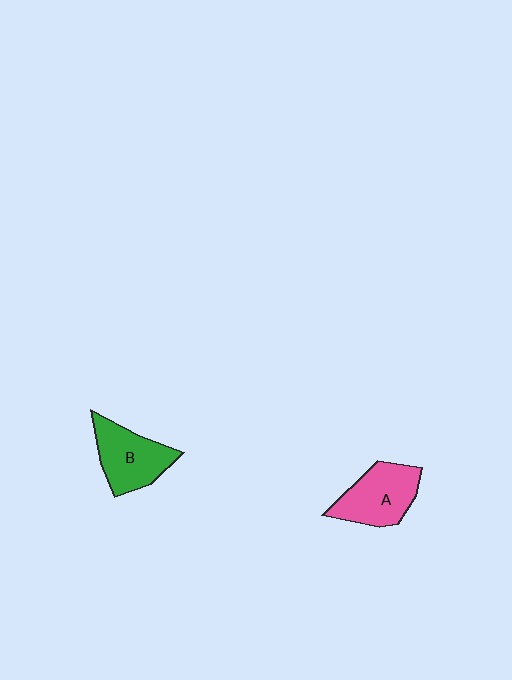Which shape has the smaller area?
Shape B (green).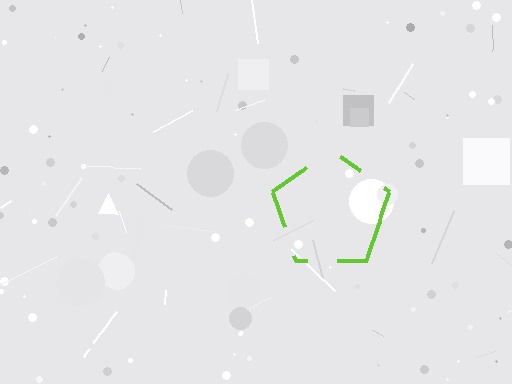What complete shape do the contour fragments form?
The contour fragments form a pentagon.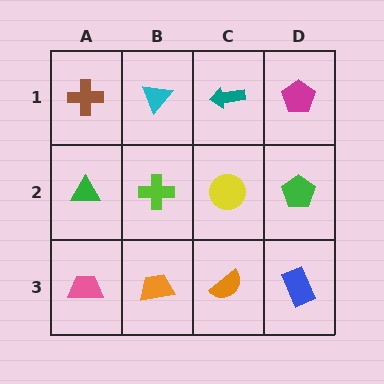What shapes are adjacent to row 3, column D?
A green pentagon (row 2, column D), an orange semicircle (row 3, column C).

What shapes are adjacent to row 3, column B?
A lime cross (row 2, column B), a pink trapezoid (row 3, column A), an orange semicircle (row 3, column C).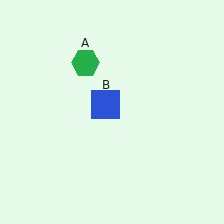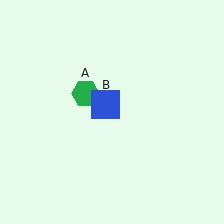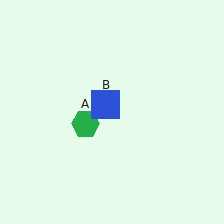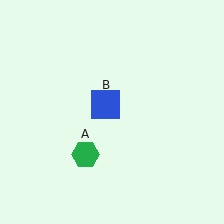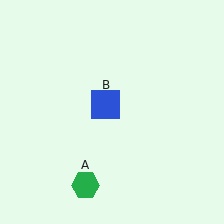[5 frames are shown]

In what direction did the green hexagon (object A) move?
The green hexagon (object A) moved down.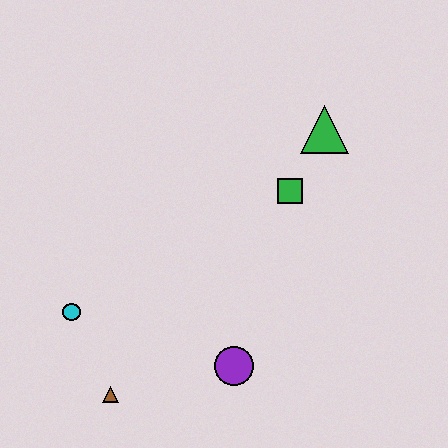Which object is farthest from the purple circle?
The green triangle is farthest from the purple circle.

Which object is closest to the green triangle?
The green square is closest to the green triangle.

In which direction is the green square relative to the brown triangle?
The green square is above the brown triangle.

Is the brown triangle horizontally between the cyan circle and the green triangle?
Yes